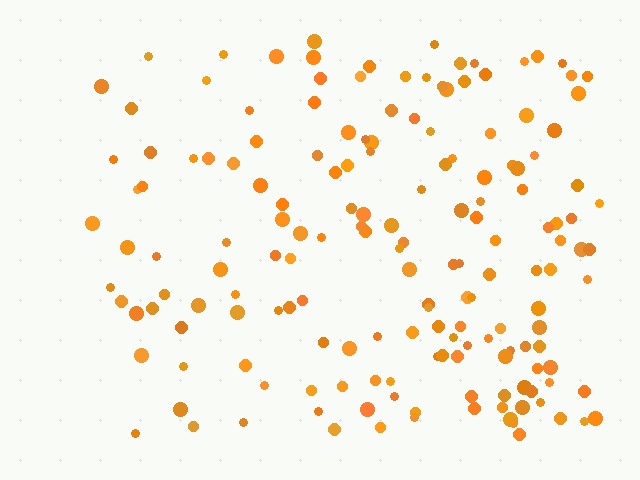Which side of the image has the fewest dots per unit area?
The left.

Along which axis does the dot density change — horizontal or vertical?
Horizontal.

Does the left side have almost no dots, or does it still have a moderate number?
Still a moderate number, just noticeably fewer than the right.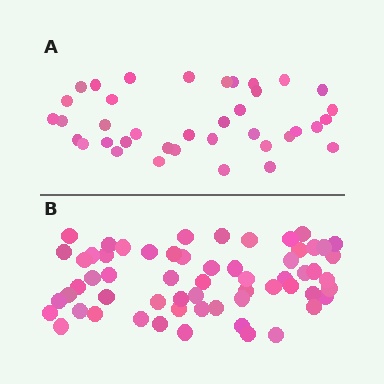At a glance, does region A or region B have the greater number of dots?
Region B (the bottom region) has more dots.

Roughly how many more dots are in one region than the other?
Region B has approximately 20 more dots than region A.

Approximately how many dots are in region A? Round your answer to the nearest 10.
About 40 dots. (The exact count is 38, which rounds to 40.)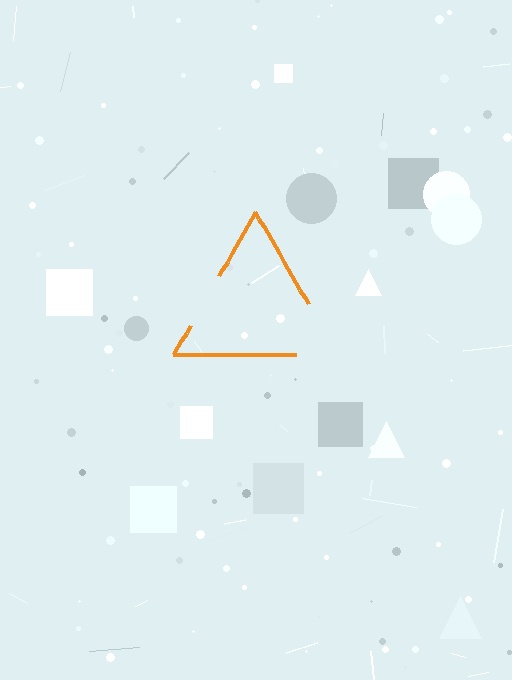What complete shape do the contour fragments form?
The contour fragments form a triangle.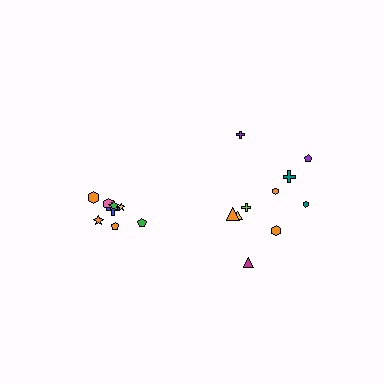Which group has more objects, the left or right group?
The right group.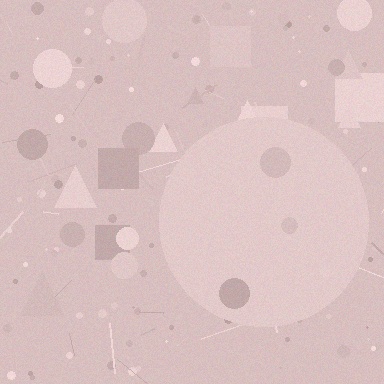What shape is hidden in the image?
A circle is hidden in the image.